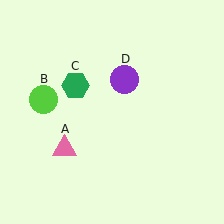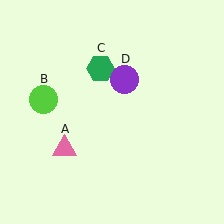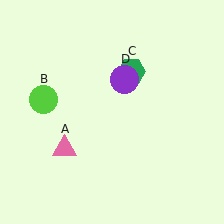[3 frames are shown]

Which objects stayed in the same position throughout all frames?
Pink triangle (object A) and lime circle (object B) and purple circle (object D) remained stationary.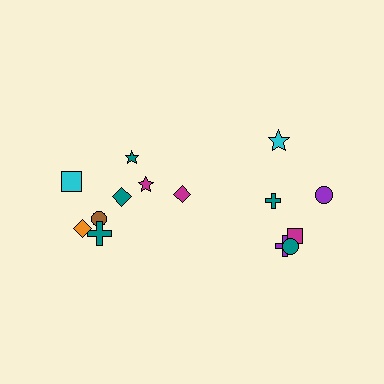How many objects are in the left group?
There are 8 objects.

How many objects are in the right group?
There are 6 objects.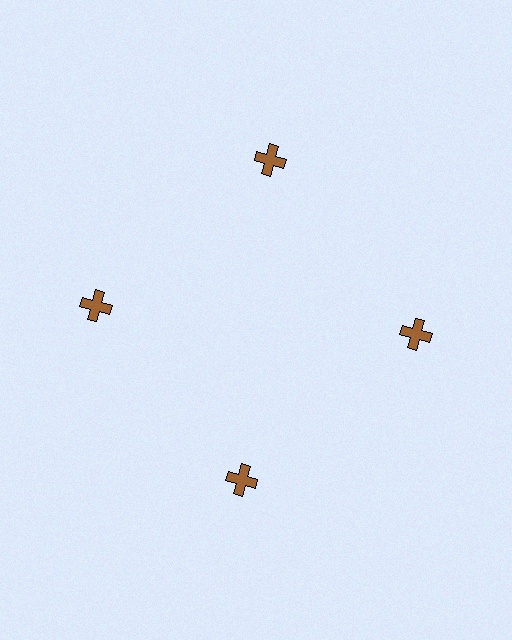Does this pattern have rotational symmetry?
Yes, this pattern has 4-fold rotational symmetry. It looks the same after rotating 90 degrees around the center.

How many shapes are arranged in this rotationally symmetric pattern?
There are 4 shapes, arranged in 4 groups of 1.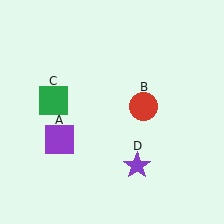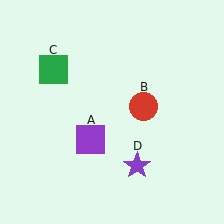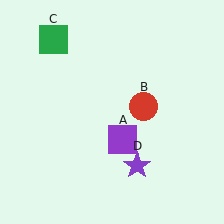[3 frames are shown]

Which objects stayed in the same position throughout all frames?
Red circle (object B) and purple star (object D) remained stationary.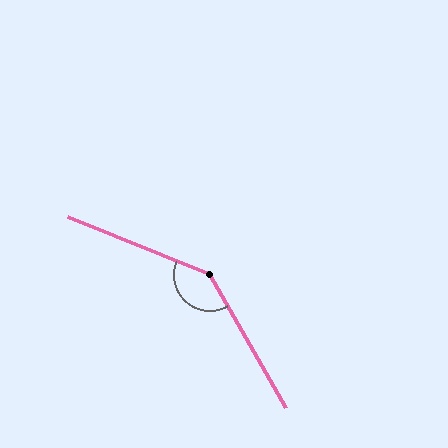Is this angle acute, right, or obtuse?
It is obtuse.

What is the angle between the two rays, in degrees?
Approximately 142 degrees.